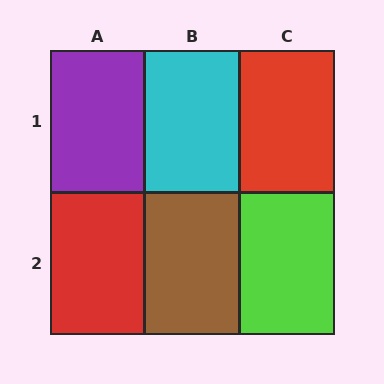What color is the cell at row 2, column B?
Brown.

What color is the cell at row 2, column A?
Red.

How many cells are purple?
1 cell is purple.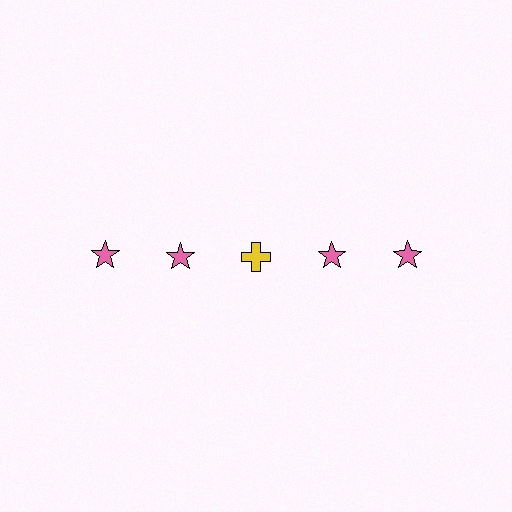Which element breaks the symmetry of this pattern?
The yellow cross in the top row, center column breaks the symmetry. All other shapes are pink stars.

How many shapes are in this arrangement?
There are 5 shapes arranged in a grid pattern.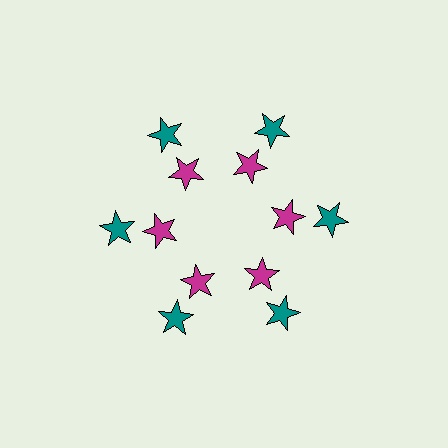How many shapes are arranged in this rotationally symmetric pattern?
There are 12 shapes, arranged in 6 groups of 2.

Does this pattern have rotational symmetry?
Yes, this pattern has 6-fold rotational symmetry. It looks the same after rotating 60 degrees around the center.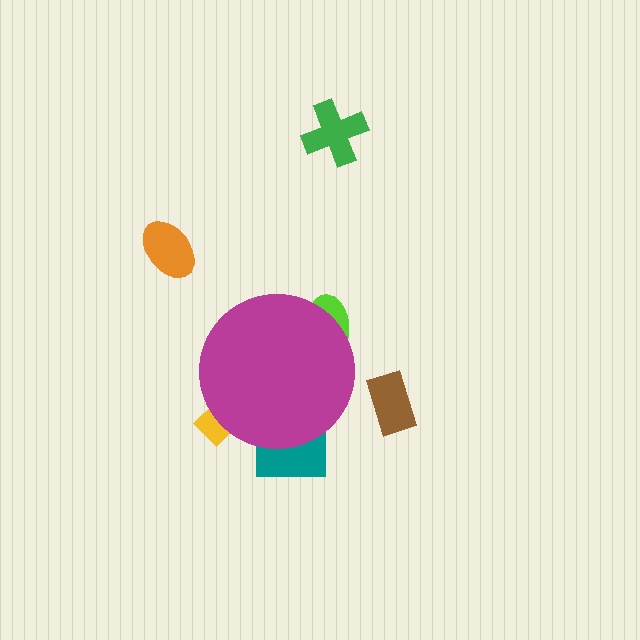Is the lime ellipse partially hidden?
Yes, the lime ellipse is partially hidden behind the magenta circle.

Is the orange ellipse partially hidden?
No, the orange ellipse is fully visible.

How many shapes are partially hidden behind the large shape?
3 shapes are partially hidden.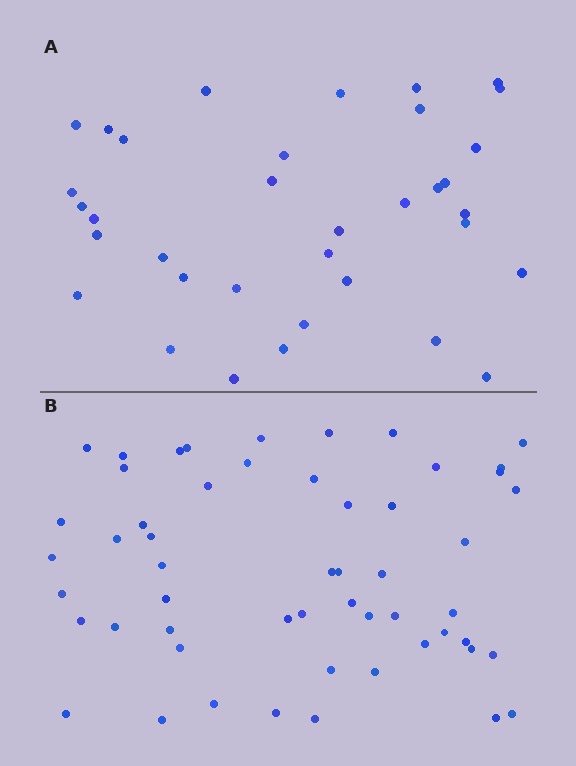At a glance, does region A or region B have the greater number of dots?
Region B (the bottom region) has more dots.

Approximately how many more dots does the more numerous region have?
Region B has approximately 20 more dots than region A.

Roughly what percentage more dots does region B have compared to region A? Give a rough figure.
About 55% more.